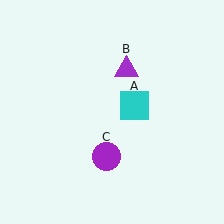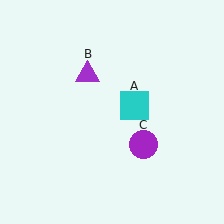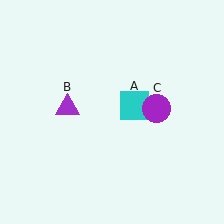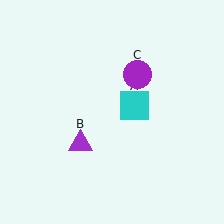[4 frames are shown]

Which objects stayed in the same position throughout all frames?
Cyan square (object A) remained stationary.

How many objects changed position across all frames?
2 objects changed position: purple triangle (object B), purple circle (object C).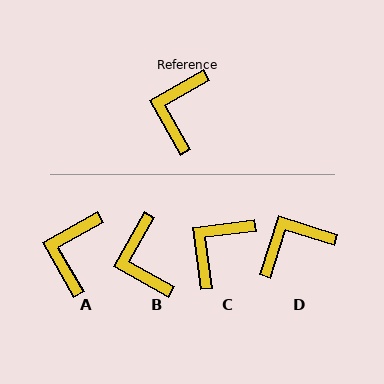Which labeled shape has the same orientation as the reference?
A.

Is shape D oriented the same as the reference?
No, it is off by about 47 degrees.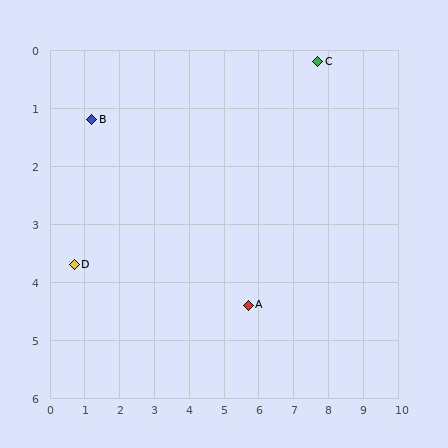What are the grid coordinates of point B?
Point B is at approximately (1.2, 1.2).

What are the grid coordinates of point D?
Point D is at approximately (0.7, 3.7).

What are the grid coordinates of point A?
Point A is at approximately (5.7, 4.4).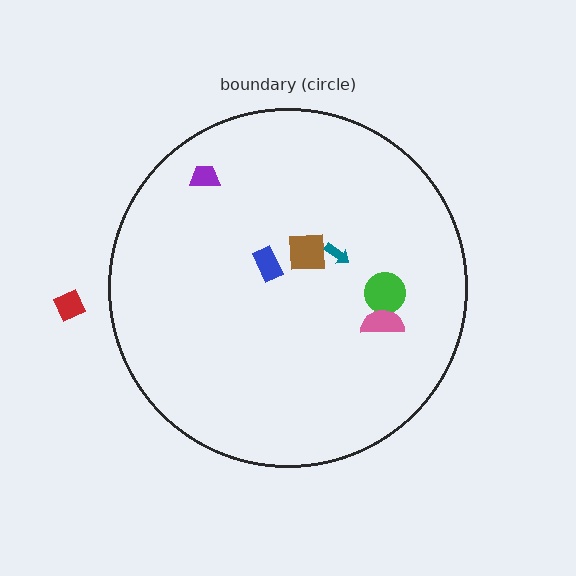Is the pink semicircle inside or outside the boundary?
Inside.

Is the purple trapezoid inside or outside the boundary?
Inside.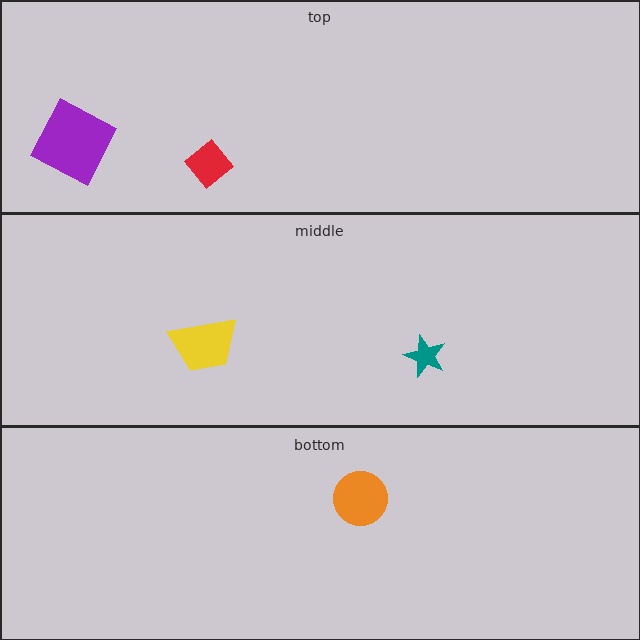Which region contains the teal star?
The middle region.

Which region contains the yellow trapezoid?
The middle region.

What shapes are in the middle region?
The yellow trapezoid, the teal star.